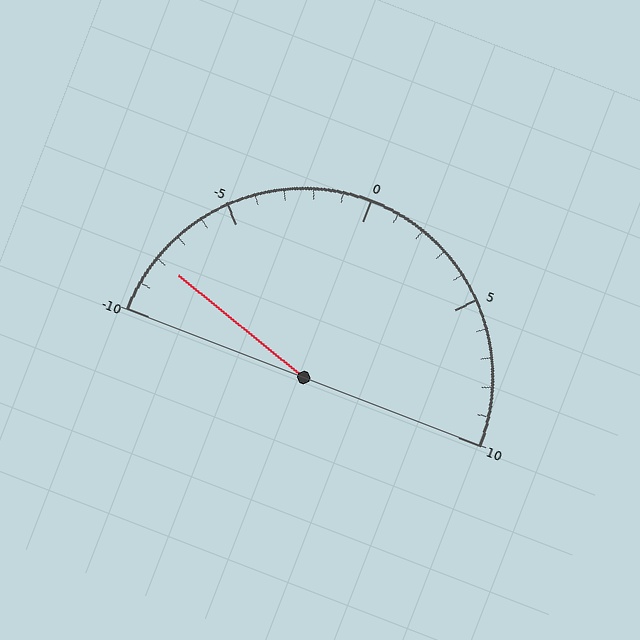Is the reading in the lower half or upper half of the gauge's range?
The reading is in the lower half of the range (-10 to 10).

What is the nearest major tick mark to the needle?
The nearest major tick mark is -10.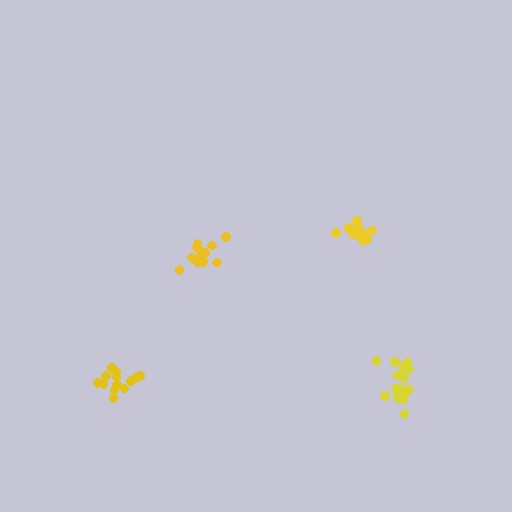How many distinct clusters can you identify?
There are 4 distinct clusters.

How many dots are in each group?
Group 1: 12 dots, Group 2: 18 dots, Group 3: 14 dots, Group 4: 13 dots (57 total).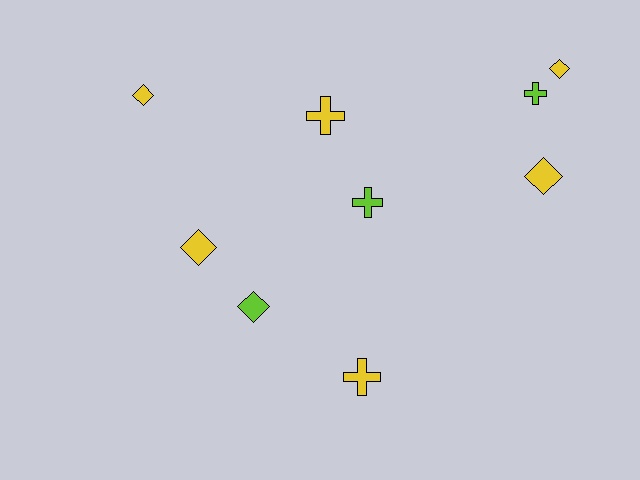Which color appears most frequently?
Yellow, with 6 objects.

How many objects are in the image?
There are 9 objects.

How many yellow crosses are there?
There are 2 yellow crosses.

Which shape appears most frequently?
Diamond, with 5 objects.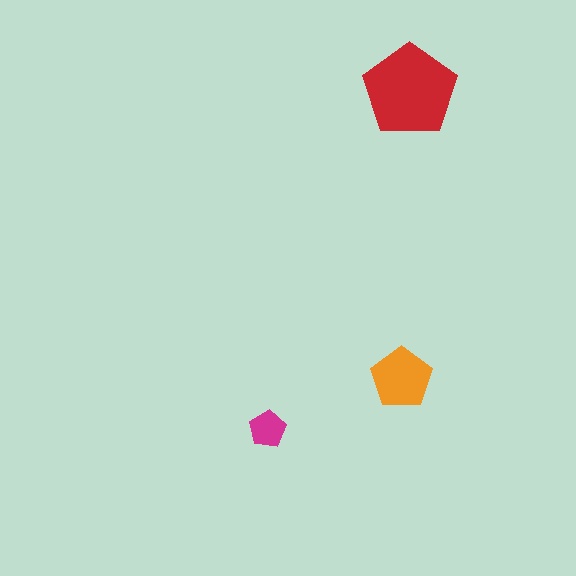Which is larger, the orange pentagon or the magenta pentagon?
The orange one.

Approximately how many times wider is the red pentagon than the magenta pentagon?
About 2.5 times wider.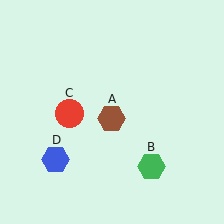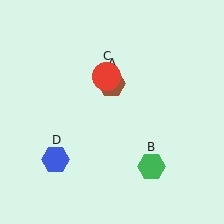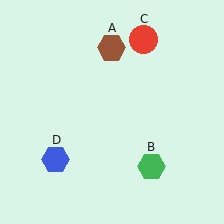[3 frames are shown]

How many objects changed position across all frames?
2 objects changed position: brown hexagon (object A), red circle (object C).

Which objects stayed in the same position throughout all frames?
Green hexagon (object B) and blue hexagon (object D) remained stationary.